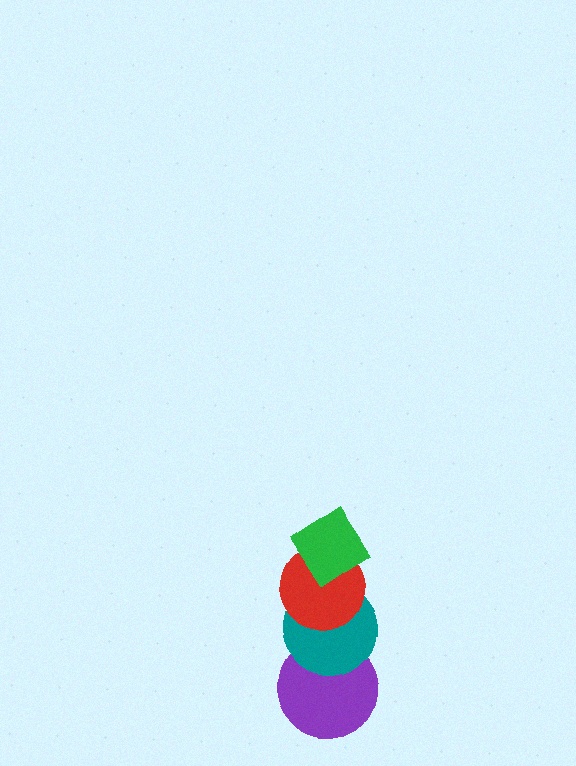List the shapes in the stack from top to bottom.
From top to bottom: the green diamond, the red circle, the teal circle, the purple circle.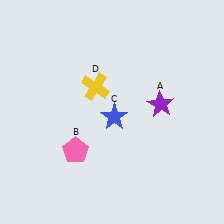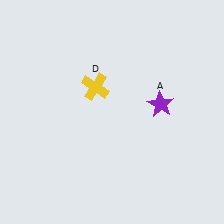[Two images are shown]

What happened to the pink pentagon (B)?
The pink pentagon (B) was removed in Image 2. It was in the bottom-left area of Image 1.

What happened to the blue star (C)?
The blue star (C) was removed in Image 2. It was in the bottom-right area of Image 1.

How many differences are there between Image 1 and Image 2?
There are 2 differences between the two images.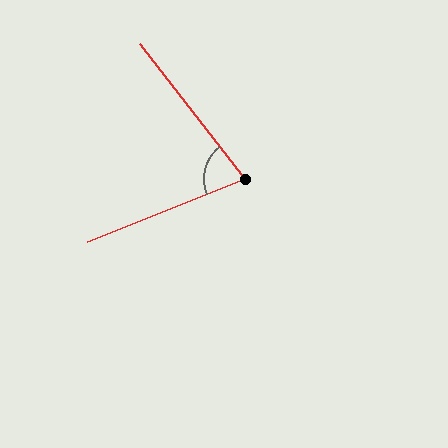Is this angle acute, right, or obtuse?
It is acute.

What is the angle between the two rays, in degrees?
Approximately 74 degrees.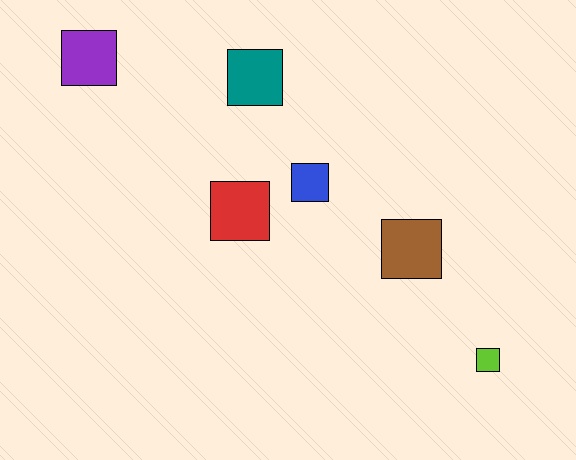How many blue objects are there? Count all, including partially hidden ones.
There is 1 blue object.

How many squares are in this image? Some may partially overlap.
There are 6 squares.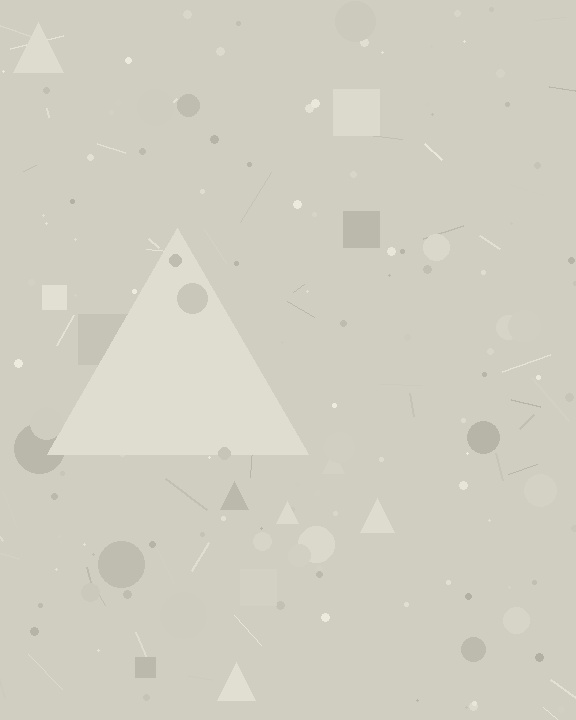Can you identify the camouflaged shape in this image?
The camouflaged shape is a triangle.